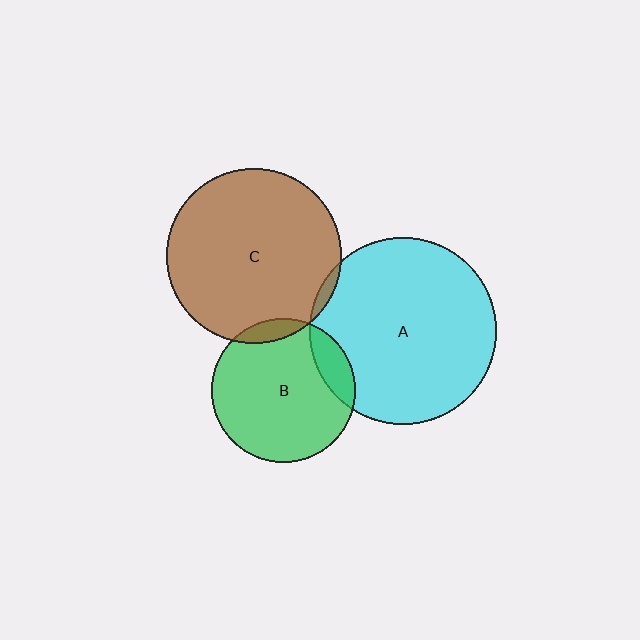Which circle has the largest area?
Circle A (cyan).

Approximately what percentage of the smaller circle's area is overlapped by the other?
Approximately 15%.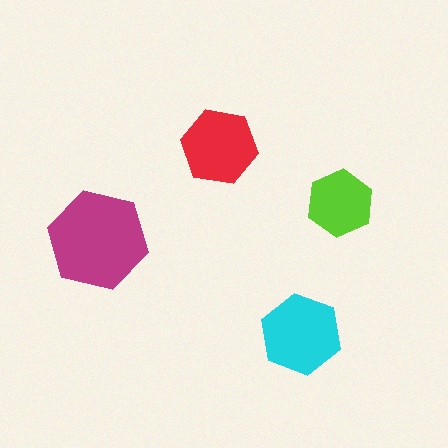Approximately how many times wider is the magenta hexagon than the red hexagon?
About 1.5 times wider.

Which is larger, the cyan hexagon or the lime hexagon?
The cyan one.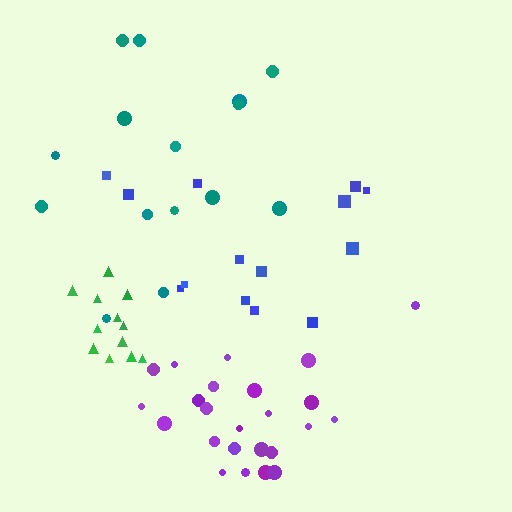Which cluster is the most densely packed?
Green.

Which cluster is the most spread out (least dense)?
Blue.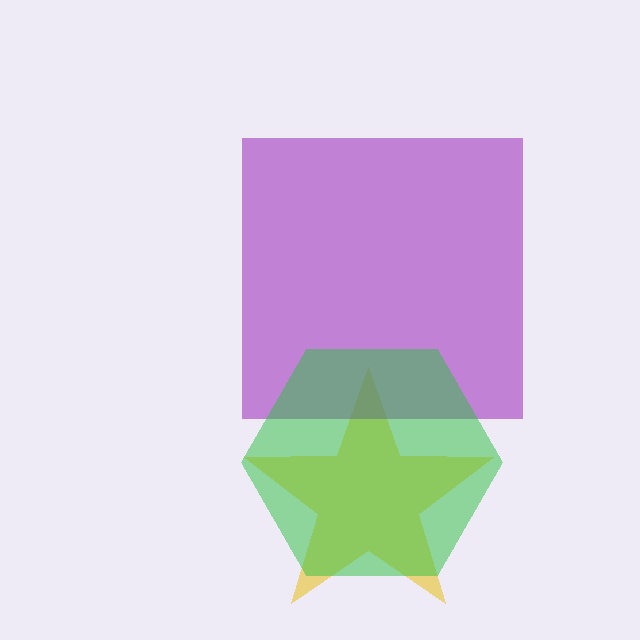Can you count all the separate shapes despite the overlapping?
Yes, there are 3 separate shapes.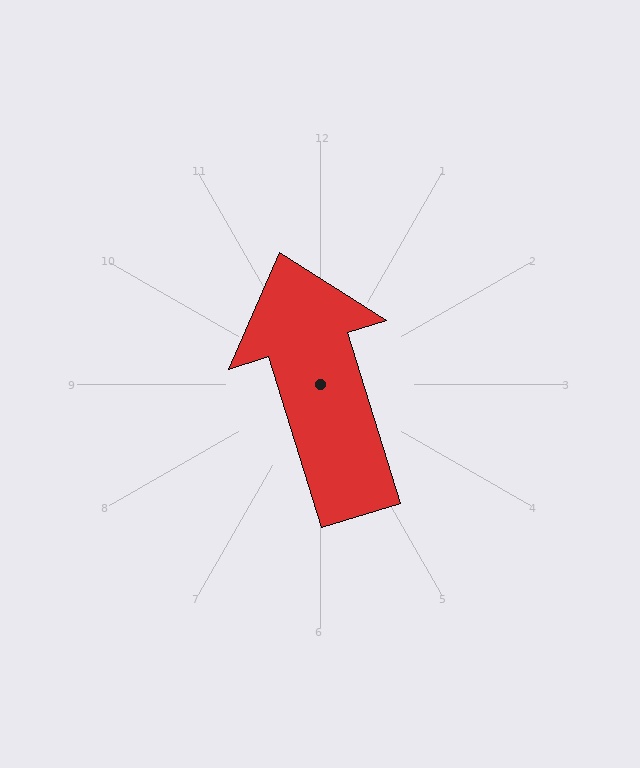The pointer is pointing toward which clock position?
Roughly 11 o'clock.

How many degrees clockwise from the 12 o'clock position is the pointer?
Approximately 343 degrees.